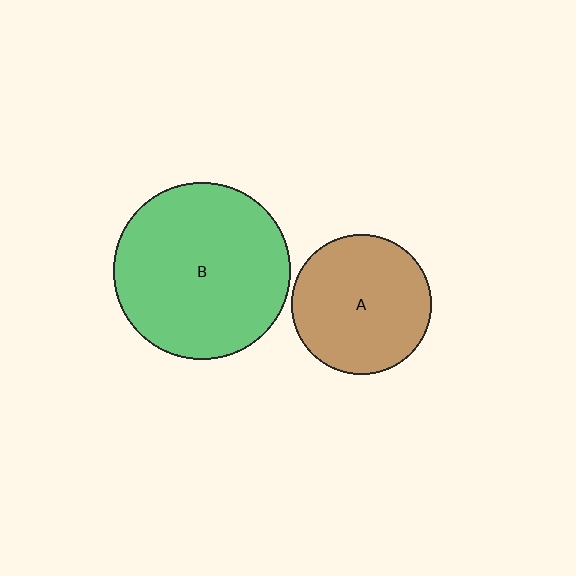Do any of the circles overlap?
No, none of the circles overlap.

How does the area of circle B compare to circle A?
Approximately 1.6 times.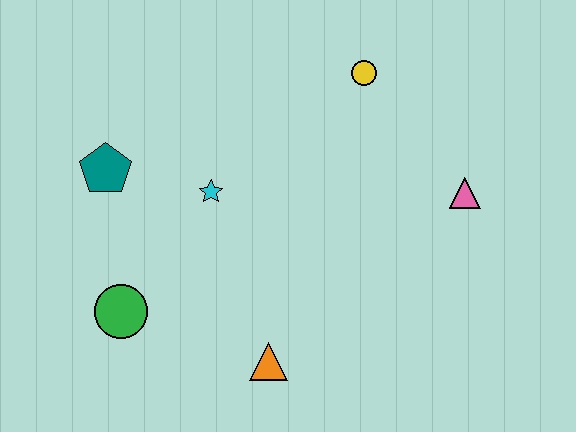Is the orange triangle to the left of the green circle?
No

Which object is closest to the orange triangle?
The green circle is closest to the orange triangle.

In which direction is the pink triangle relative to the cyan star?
The pink triangle is to the right of the cyan star.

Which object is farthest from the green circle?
The pink triangle is farthest from the green circle.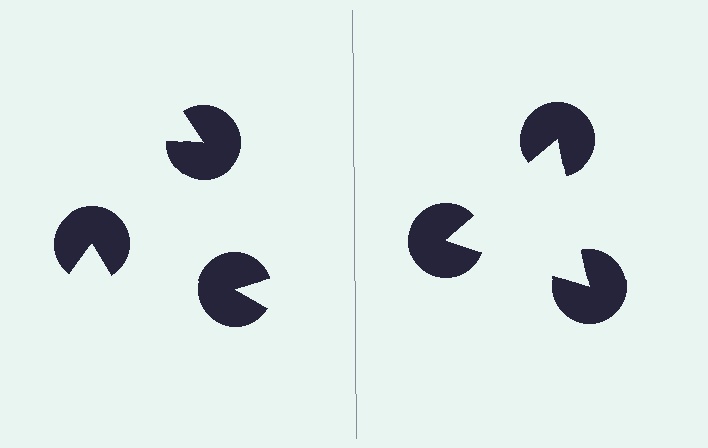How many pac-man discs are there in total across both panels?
6 — 3 on each side.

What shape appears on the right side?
An illusory triangle.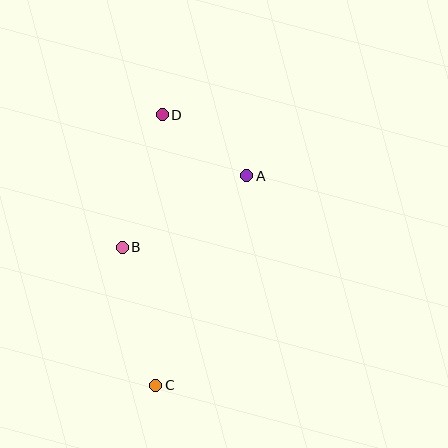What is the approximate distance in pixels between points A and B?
The distance between A and B is approximately 143 pixels.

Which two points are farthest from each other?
Points C and D are farthest from each other.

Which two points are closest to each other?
Points A and D are closest to each other.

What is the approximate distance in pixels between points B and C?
The distance between B and C is approximately 142 pixels.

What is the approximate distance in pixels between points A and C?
The distance between A and C is approximately 228 pixels.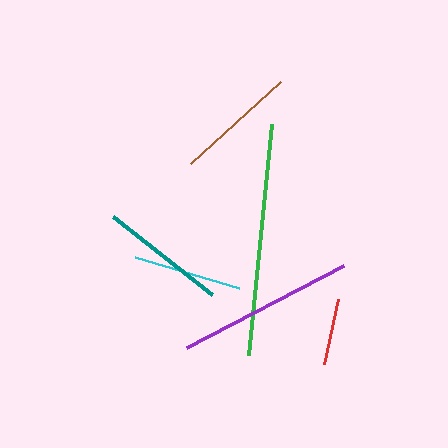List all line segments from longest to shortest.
From longest to shortest: green, purple, teal, brown, cyan, red.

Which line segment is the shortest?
The red line is the shortest at approximately 67 pixels.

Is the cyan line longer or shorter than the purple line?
The purple line is longer than the cyan line.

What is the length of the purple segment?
The purple segment is approximately 177 pixels long.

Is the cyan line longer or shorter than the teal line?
The teal line is longer than the cyan line.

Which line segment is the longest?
The green line is the longest at approximately 232 pixels.